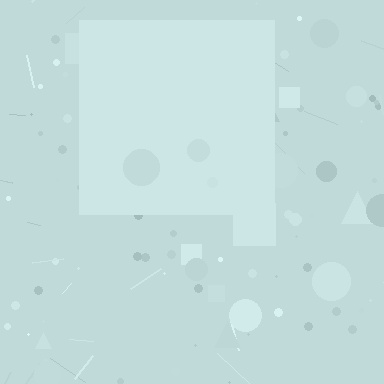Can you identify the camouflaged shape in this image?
The camouflaged shape is a square.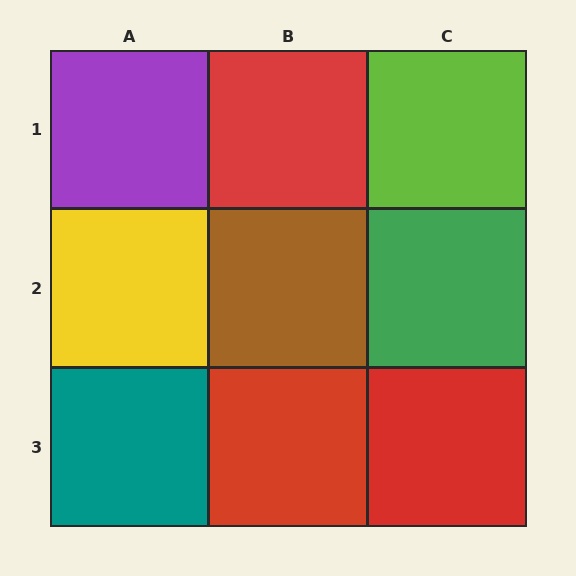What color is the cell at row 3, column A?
Teal.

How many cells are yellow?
1 cell is yellow.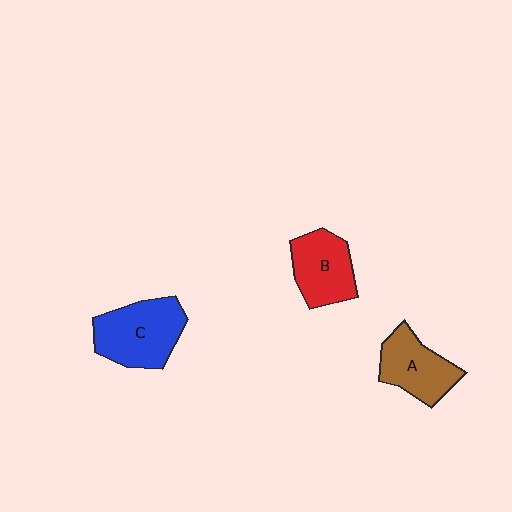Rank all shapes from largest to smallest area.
From largest to smallest: C (blue), A (brown), B (red).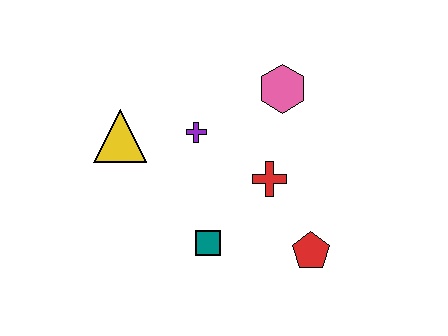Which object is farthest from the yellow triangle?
The red pentagon is farthest from the yellow triangle.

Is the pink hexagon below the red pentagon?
No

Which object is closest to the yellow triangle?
The purple cross is closest to the yellow triangle.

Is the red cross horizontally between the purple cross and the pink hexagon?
Yes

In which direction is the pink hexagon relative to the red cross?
The pink hexagon is above the red cross.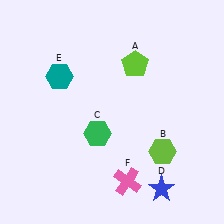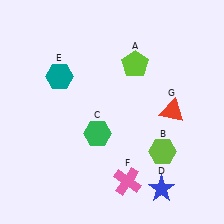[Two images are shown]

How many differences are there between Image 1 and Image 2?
There is 1 difference between the two images.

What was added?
A red triangle (G) was added in Image 2.